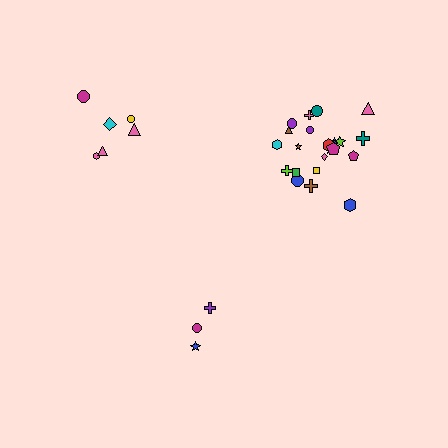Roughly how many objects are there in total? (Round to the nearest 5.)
Roughly 30 objects in total.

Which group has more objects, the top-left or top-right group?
The top-right group.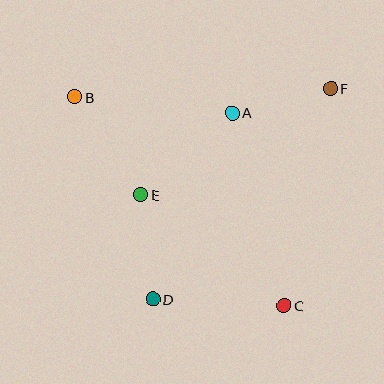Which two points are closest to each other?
Points A and F are closest to each other.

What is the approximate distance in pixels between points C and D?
The distance between C and D is approximately 132 pixels.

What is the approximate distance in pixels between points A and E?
The distance between A and E is approximately 123 pixels.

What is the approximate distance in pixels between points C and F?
The distance between C and F is approximately 222 pixels.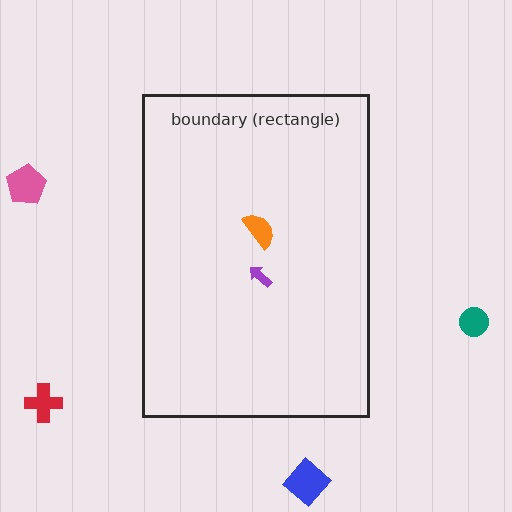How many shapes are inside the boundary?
2 inside, 4 outside.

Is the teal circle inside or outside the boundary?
Outside.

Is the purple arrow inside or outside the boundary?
Inside.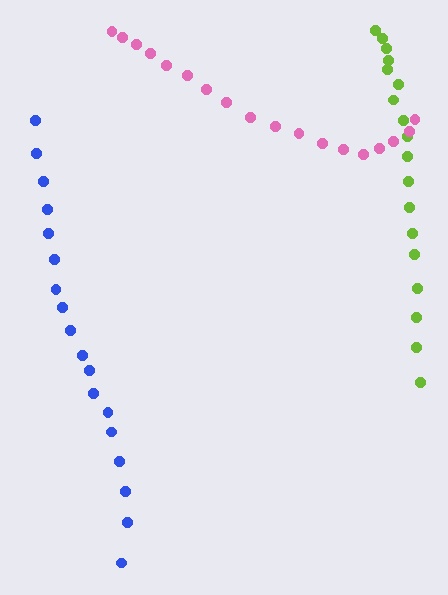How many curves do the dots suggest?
There are 3 distinct paths.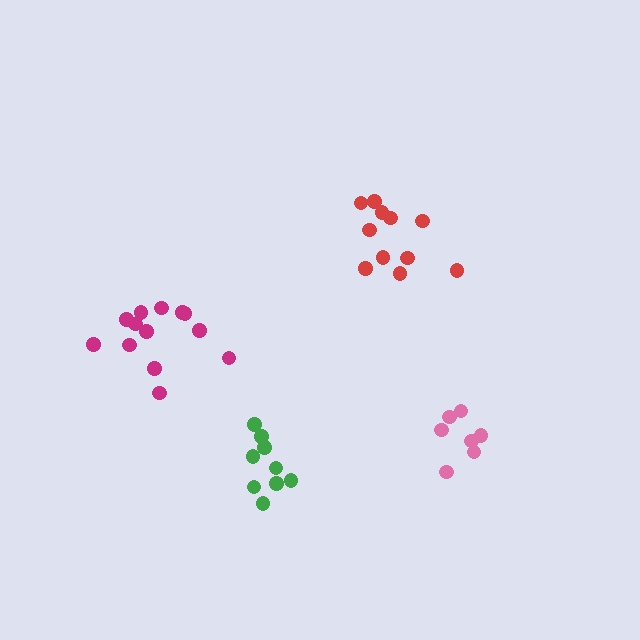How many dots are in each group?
Group 1: 9 dots, Group 2: 7 dots, Group 3: 11 dots, Group 4: 13 dots (40 total).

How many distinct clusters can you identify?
There are 4 distinct clusters.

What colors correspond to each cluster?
The clusters are colored: green, pink, red, magenta.